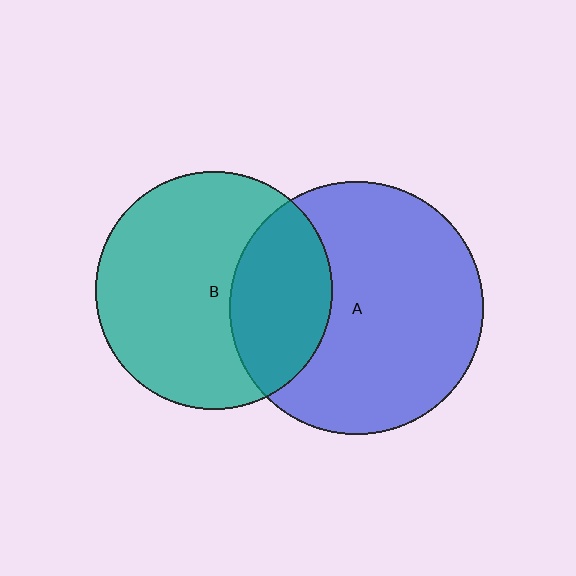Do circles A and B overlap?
Yes.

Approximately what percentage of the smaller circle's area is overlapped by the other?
Approximately 30%.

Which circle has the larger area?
Circle A (blue).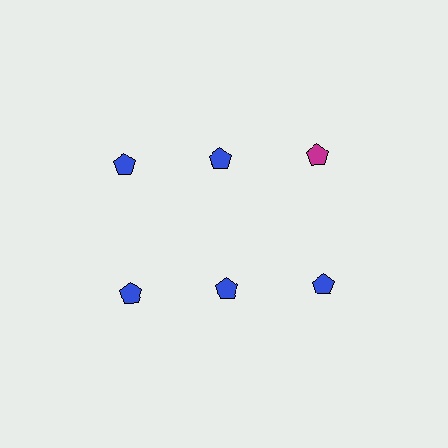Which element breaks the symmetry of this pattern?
The magenta pentagon in the top row, center column breaks the symmetry. All other shapes are blue pentagons.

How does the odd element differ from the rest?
It has a different color: magenta instead of blue.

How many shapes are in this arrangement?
There are 6 shapes arranged in a grid pattern.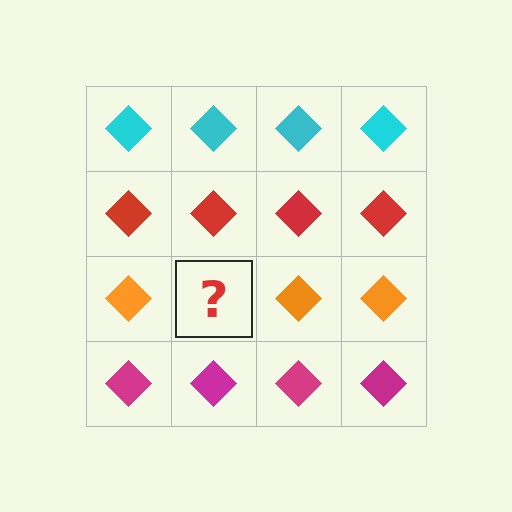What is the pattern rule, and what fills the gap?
The rule is that each row has a consistent color. The gap should be filled with an orange diamond.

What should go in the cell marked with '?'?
The missing cell should contain an orange diamond.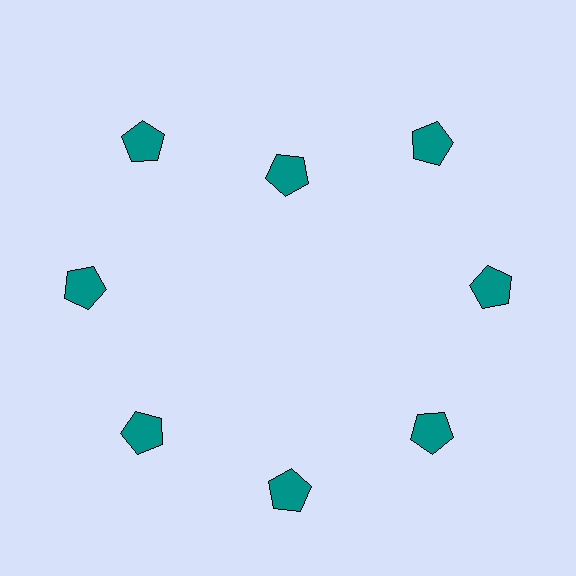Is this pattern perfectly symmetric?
No. The 8 teal pentagons are arranged in a ring, but one element near the 12 o'clock position is pulled inward toward the center, breaking the 8-fold rotational symmetry.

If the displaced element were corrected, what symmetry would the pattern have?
It would have 8-fold rotational symmetry — the pattern would map onto itself every 45 degrees.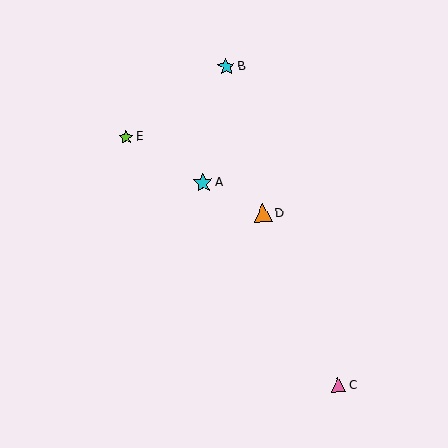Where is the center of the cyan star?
The center of the cyan star is at (203, 183).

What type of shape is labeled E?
Shape E is a lime star.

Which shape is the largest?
The cyan star (labeled A) is the largest.